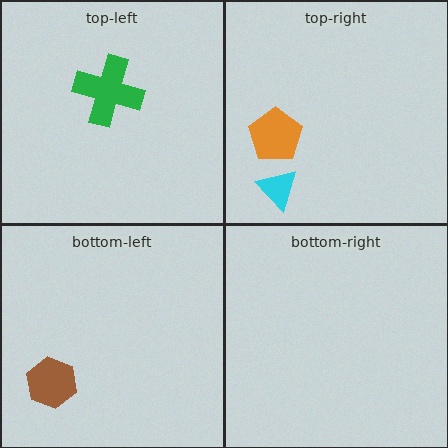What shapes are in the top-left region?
The green cross.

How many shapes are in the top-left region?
1.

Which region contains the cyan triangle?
The top-right region.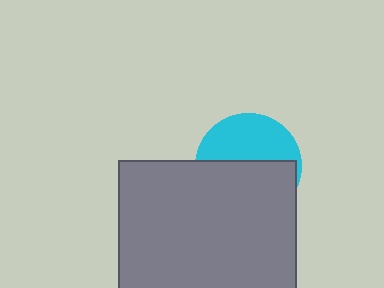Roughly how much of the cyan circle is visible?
A small part of it is visible (roughly 43%).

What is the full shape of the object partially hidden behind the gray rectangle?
The partially hidden object is a cyan circle.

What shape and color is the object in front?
The object in front is a gray rectangle.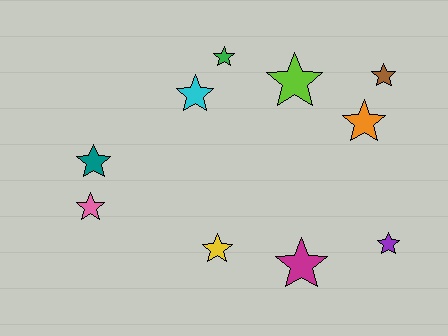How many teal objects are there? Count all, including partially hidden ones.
There is 1 teal object.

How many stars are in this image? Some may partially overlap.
There are 10 stars.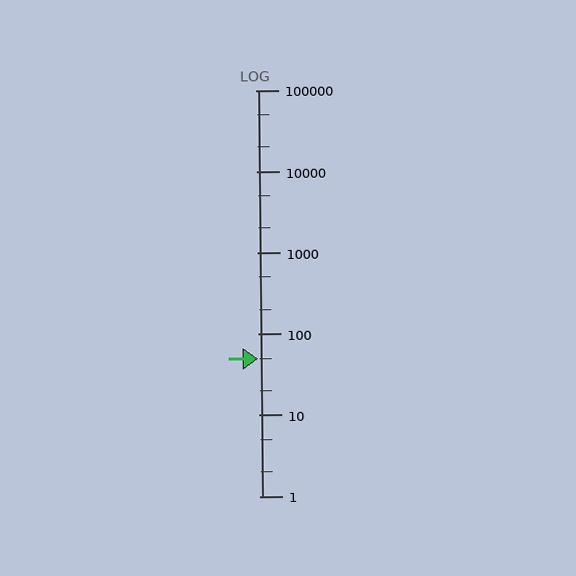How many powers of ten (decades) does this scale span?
The scale spans 5 decades, from 1 to 100000.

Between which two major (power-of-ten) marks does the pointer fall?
The pointer is between 10 and 100.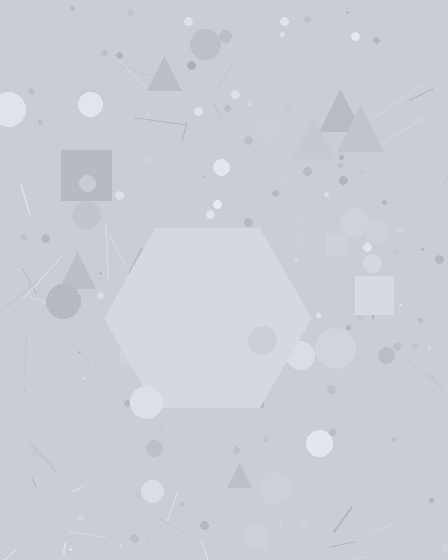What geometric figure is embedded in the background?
A hexagon is embedded in the background.